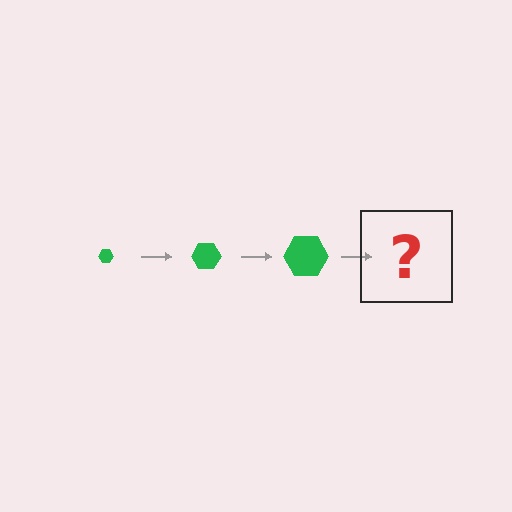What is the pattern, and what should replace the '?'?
The pattern is that the hexagon gets progressively larger each step. The '?' should be a green hexagon, larger than the previous one.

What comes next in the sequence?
The next element should be a green hexagon, larger than the previous one.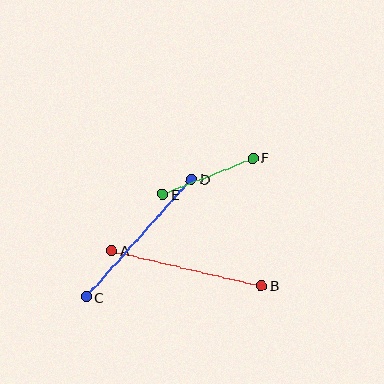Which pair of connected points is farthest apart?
Points C and D are farthest apart.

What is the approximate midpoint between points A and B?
The midpoint is at approximately (187, 268) pixels.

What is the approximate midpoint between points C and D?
The midpoint is at approximately (139, 238) pixels.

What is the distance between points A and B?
The distance is approximately 154 pixels.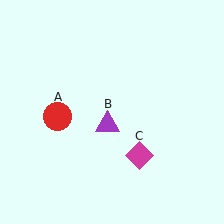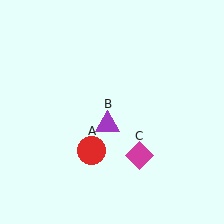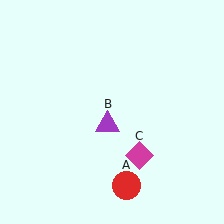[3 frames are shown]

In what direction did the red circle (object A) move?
The red circle (object A) moved down and to the right.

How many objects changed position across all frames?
1 object changed position: red circle (object A).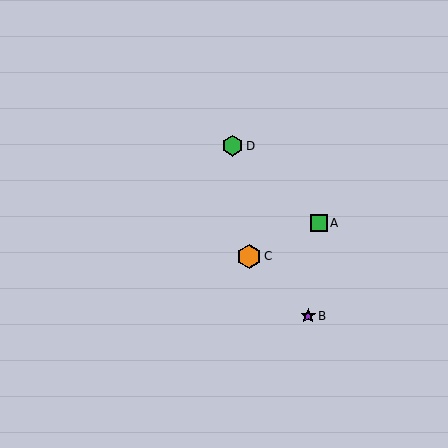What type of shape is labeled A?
Shape A is a green square.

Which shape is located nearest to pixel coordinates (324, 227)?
The green square (labeled A) at (319, 223) is nearest to that location.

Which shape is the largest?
The orange hexagon (labeled C) is the largest.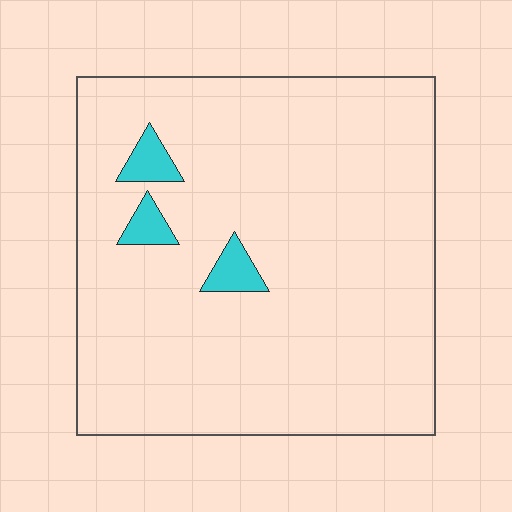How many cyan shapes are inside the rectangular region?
3.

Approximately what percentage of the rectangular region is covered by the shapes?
Approximately 5%.